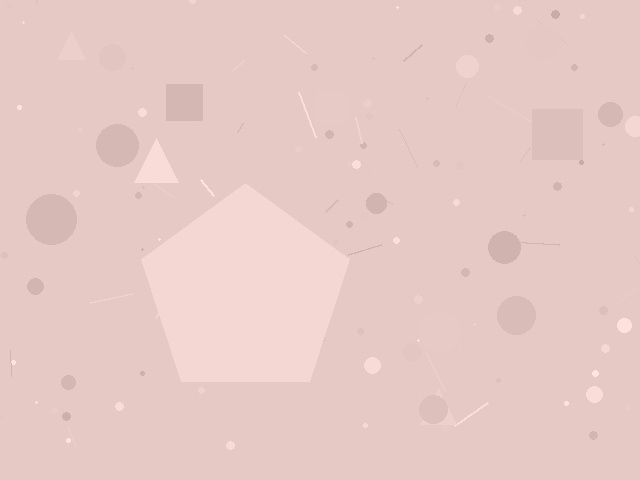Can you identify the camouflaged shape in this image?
The camouflaged shape is a pentagon.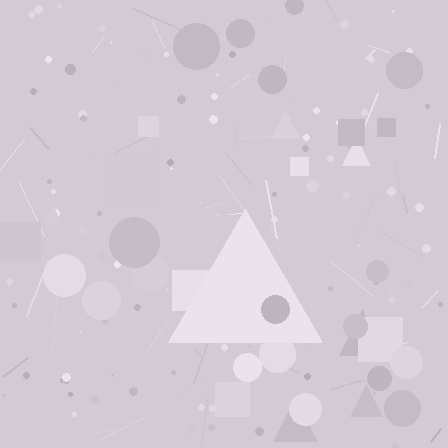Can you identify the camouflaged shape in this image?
The camouflaged shape is a triangle.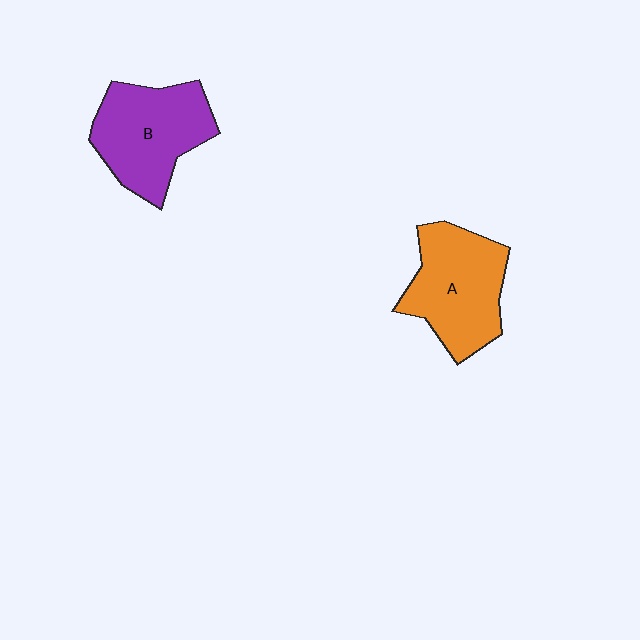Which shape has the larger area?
Shape B (purple).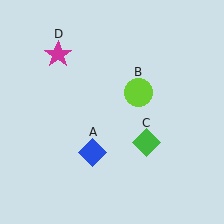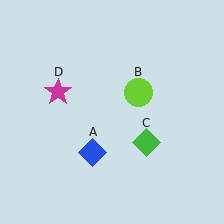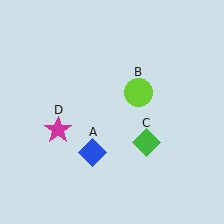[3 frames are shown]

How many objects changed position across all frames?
1 object changed position: magenta star (object D).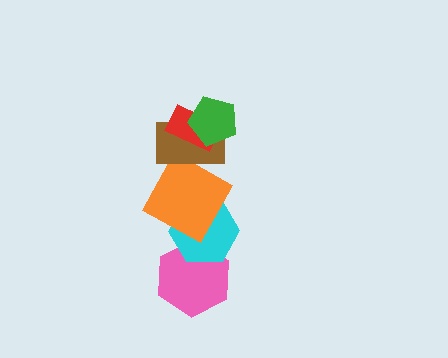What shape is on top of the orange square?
The brown rectangle is on top of the orange square.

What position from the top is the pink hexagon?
The pink hexagon is 6th from the top.